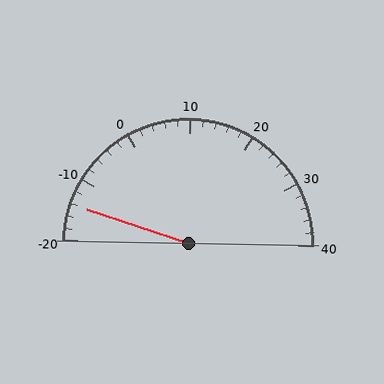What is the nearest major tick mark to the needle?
The nearest major tick mark is -10.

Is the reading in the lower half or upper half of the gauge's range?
The reading is in the lower half of the range (-20 to 40).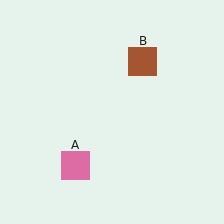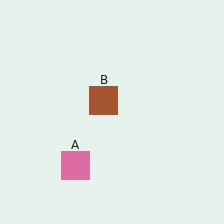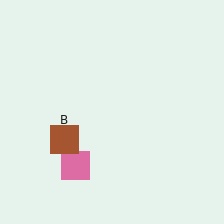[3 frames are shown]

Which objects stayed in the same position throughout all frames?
Pink square (object A) remained stationary.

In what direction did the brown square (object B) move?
The brown square (object B) moved down and to the left.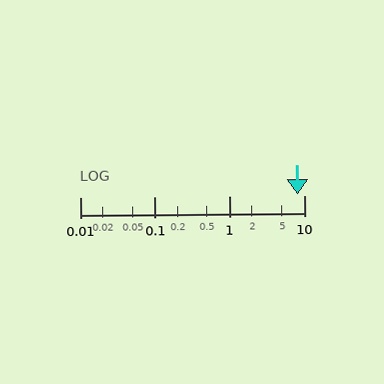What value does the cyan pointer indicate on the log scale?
The pointer indicates approximately 8.2.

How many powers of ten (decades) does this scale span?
The scale spans 3 decades, from 0.01 to 10.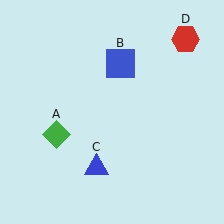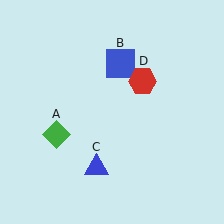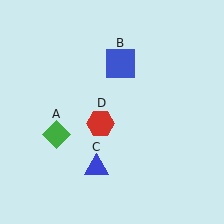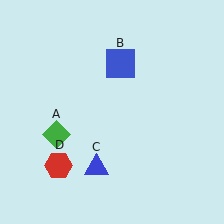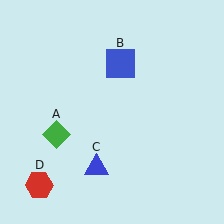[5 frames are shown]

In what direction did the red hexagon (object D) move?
The red hexagon (object D) moved down and to the left.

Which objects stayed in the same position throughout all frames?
Green diamond (object A) and blue square (object B) and blue triangle (object C) remained stationary.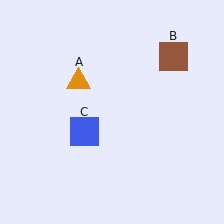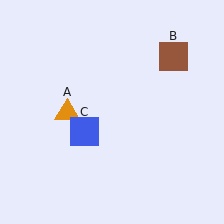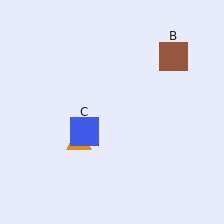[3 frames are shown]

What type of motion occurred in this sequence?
The orange triangle (object A) rotated counterclockwise around the center of the scene.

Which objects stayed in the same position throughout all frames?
Brown square (object B) and blue square (object C) remained stationary.